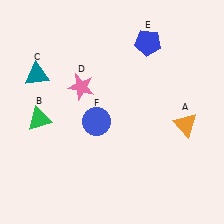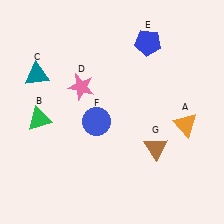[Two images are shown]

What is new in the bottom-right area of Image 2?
A brown triangle (G) was added in the bottom-right area of Image 2.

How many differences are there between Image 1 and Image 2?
There is 1 difference between the two images.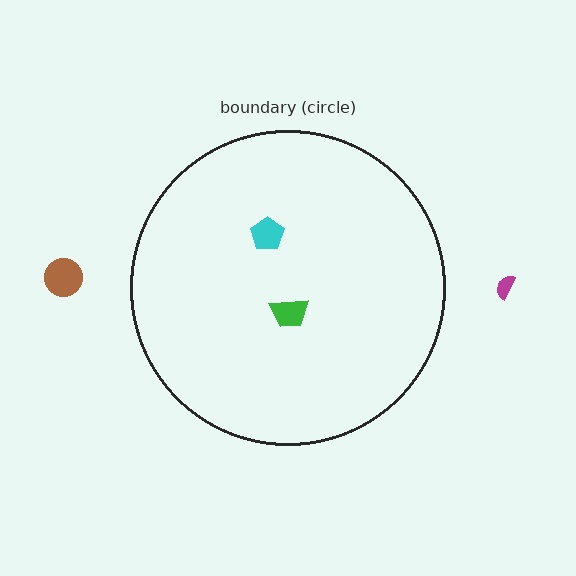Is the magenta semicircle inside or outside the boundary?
Outside.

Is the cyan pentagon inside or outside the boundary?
Inside.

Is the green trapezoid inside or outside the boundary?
Inside.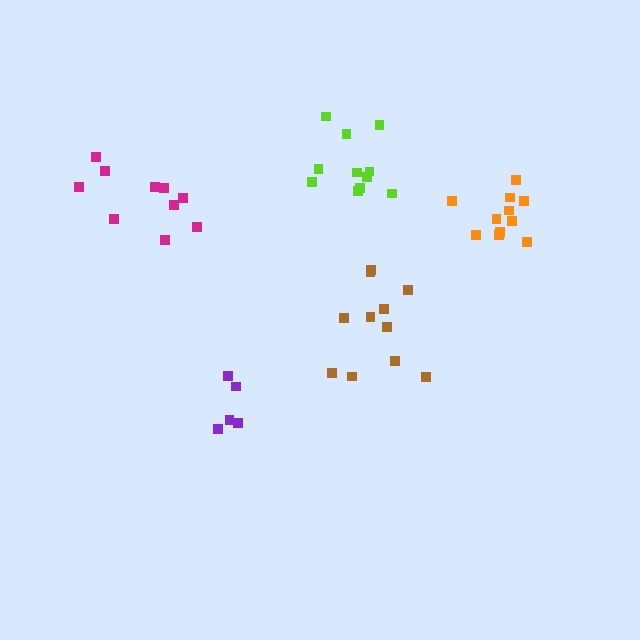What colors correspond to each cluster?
The clusters are colored: lime, purple, magenta, brown, orange.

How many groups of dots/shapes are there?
There are 5 groups.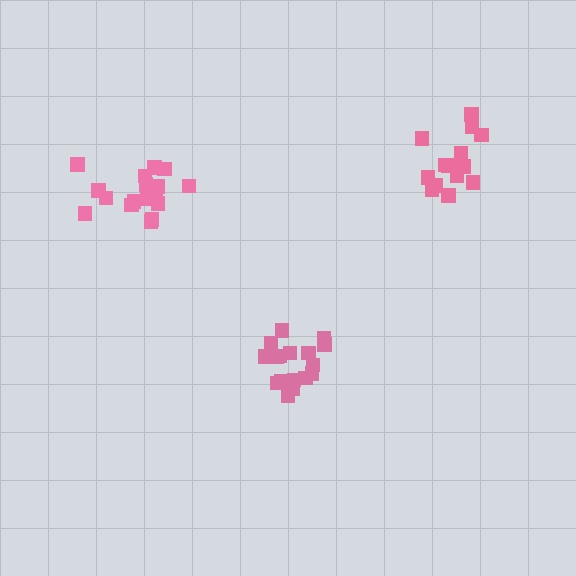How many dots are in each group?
Group 1: 17 dots, Group 2: 15 dots, Group 3: 17 dots (49 total).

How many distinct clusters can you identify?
There are 3 distinct clusters.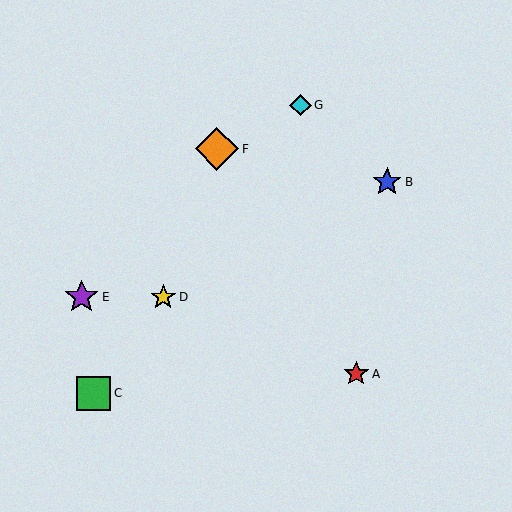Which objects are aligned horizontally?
Objects D, E are aligned horizontally.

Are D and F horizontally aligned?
No, D is at y≈297 and F is at y≈149.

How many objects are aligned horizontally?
2 objects (D, E) are aligned horizontally.